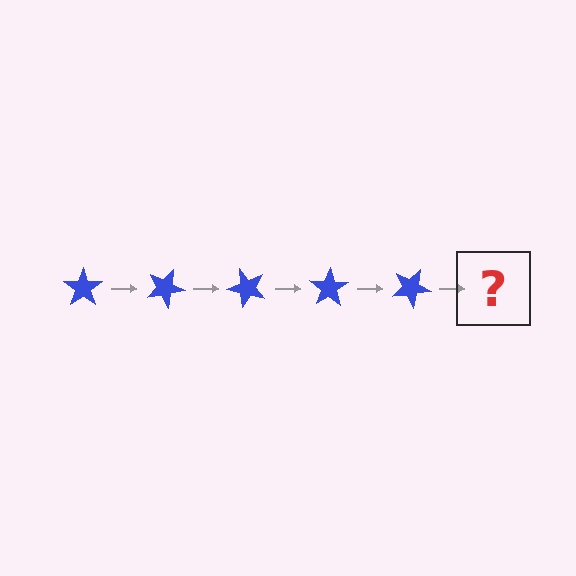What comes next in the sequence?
The next element should be a blue star rotated 125 degrees.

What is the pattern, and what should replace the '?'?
The pattern is that the star rotates 25 degrees each step. The '?' should be a blue star rotated 125 degrees.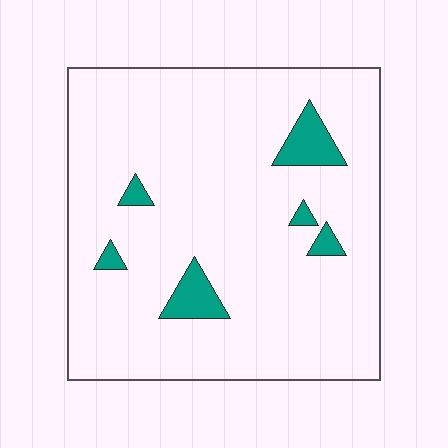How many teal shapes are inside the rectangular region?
6.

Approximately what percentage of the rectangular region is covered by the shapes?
Approximately 5%.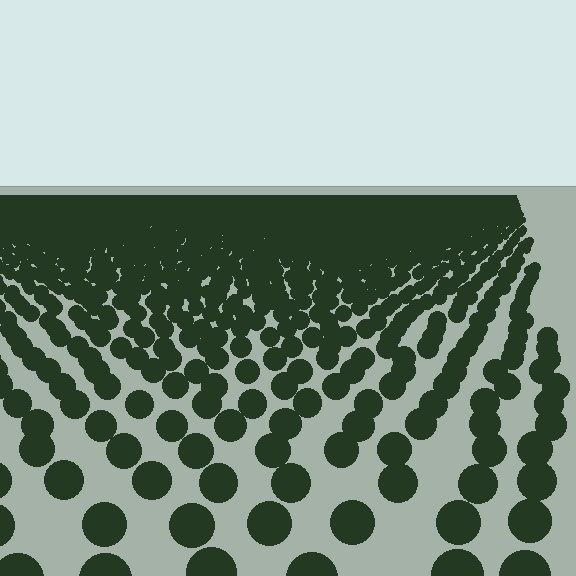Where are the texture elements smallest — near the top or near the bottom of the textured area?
Near the top.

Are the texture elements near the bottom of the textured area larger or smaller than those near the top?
Larger. Near the bottom, elements are closer to the viewer and appear at a bigger on-screen size.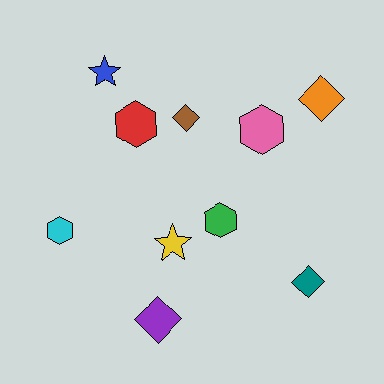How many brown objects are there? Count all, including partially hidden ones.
There is 1 brown object.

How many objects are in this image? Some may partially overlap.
There are 10 objects.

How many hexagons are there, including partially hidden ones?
There are 4 hexagons.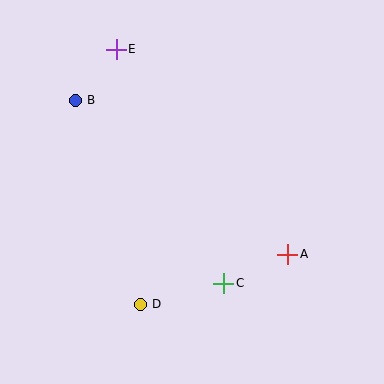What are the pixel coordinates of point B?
Point B is at (75, 100).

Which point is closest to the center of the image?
Point C at (224, 283) is closest to the center.